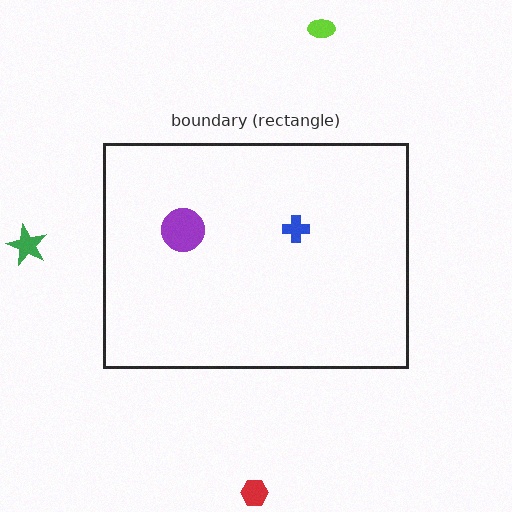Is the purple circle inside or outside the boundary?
Inside.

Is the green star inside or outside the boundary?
Outside.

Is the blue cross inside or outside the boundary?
Inside.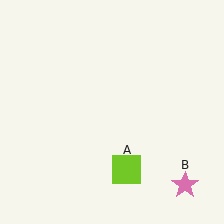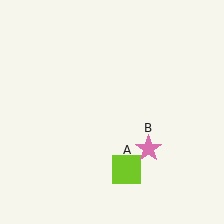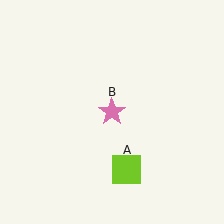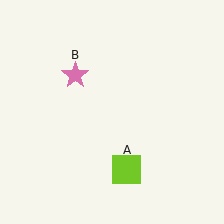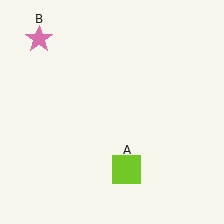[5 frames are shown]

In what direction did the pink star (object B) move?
The pink star (object B) moved up and to the left.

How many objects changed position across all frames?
1 object changed position: pink star (object B).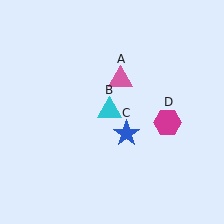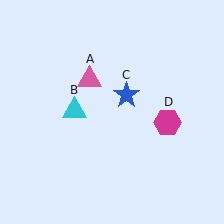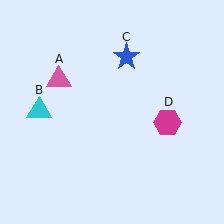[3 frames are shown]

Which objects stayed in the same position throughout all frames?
Magenta hexagon (object D) remained stationary.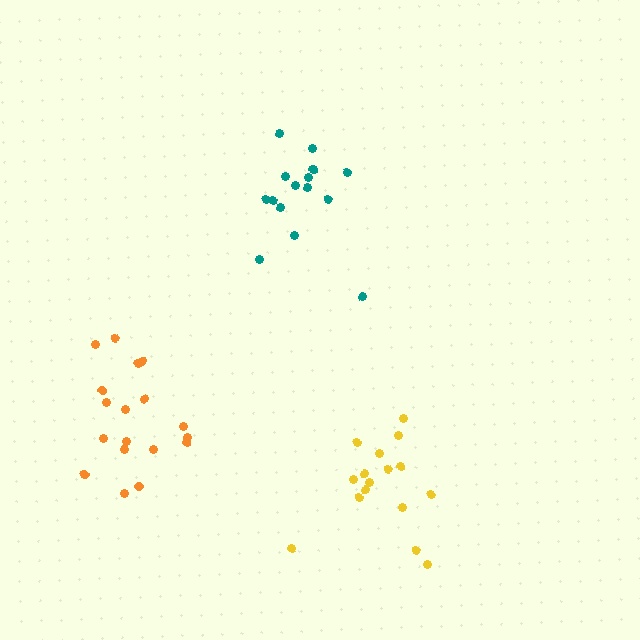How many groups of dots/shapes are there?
There are 3 groups.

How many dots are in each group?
Group 1: 19 dots, Group 2: 16 dots, Group 3: 16 dots (51 total).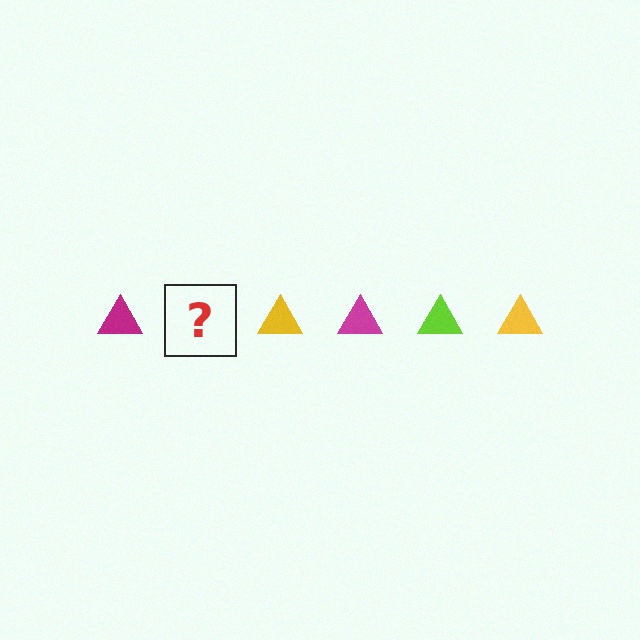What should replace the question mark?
The question mark should be replaced with a lime triangle.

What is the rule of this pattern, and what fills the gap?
The rule is that the pattern cycles through magenta, lime, yellow triangles. The gap should be filled with a lime triangle.